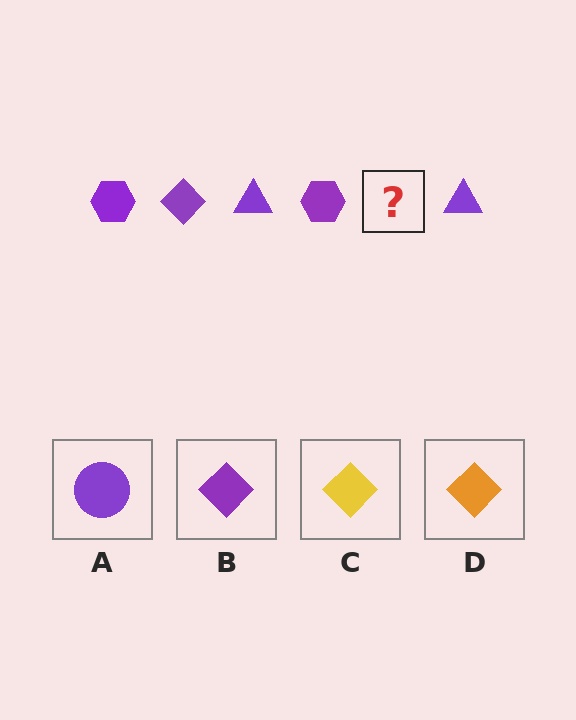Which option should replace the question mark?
Option B.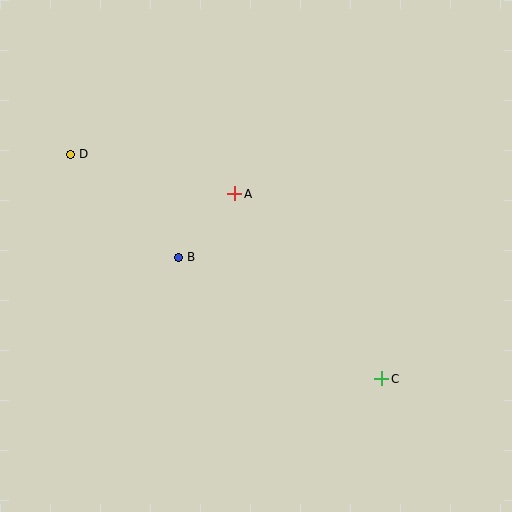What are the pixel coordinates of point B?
Point B is at (178, 257).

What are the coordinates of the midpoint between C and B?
The midpoint between C and B is at (280, 318).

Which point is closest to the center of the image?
Point A at (235, 194) is closest to the center.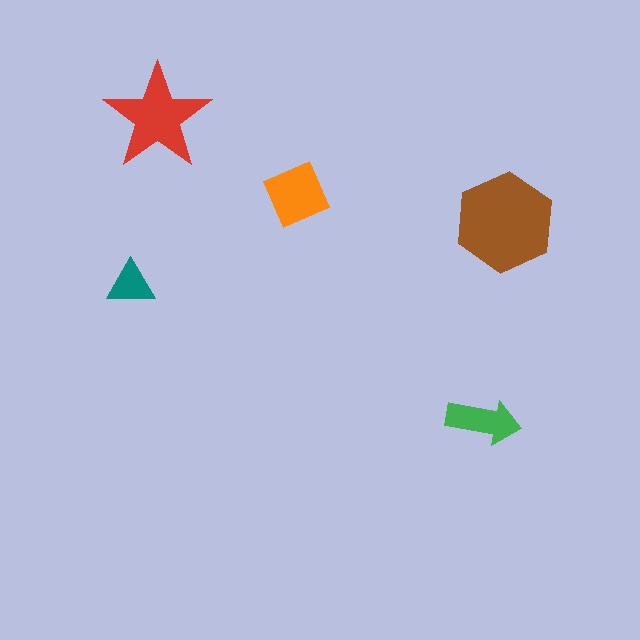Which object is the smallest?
The teal triangle.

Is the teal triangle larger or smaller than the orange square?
Smaller.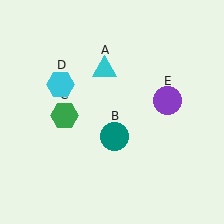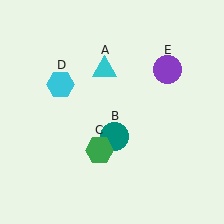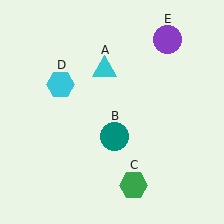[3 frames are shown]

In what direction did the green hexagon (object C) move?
The green hexagon (object C) moved down and to the right.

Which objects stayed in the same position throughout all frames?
Cyan triangle (object A) and teal circle (object B) and cyan hexagon (object D) remained stationary.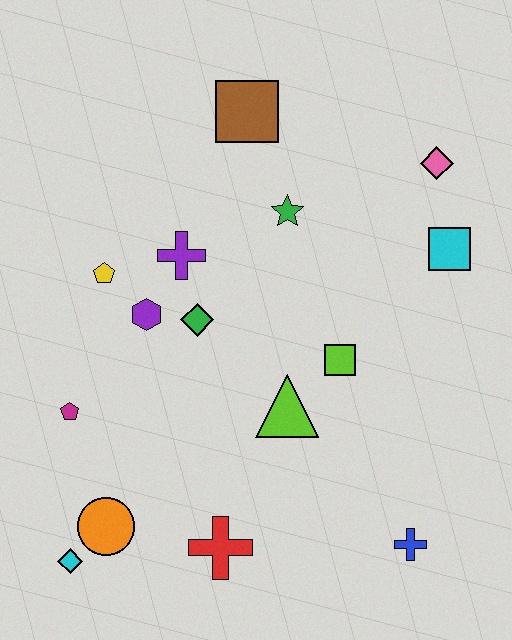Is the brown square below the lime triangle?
No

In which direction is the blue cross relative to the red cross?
The blue cross is to the right of the red cross.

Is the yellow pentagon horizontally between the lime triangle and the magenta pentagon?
Yes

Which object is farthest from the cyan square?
The cyan diamond is farthest from the cyan square.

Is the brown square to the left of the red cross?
No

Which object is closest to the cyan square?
The pink diamond is closest to the cyan square.